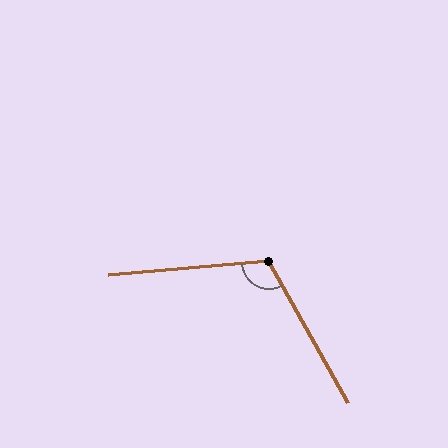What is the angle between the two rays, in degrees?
Approximately 114 degrees.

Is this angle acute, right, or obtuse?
It is obtuse.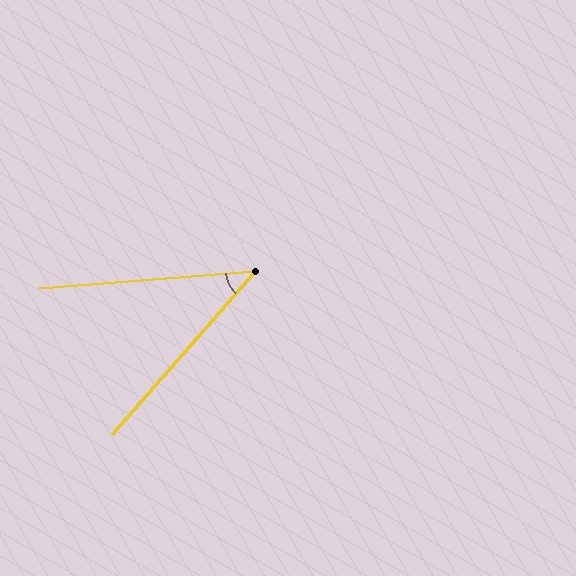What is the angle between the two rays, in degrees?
Approximately 44 degrees.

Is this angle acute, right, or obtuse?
It is acute.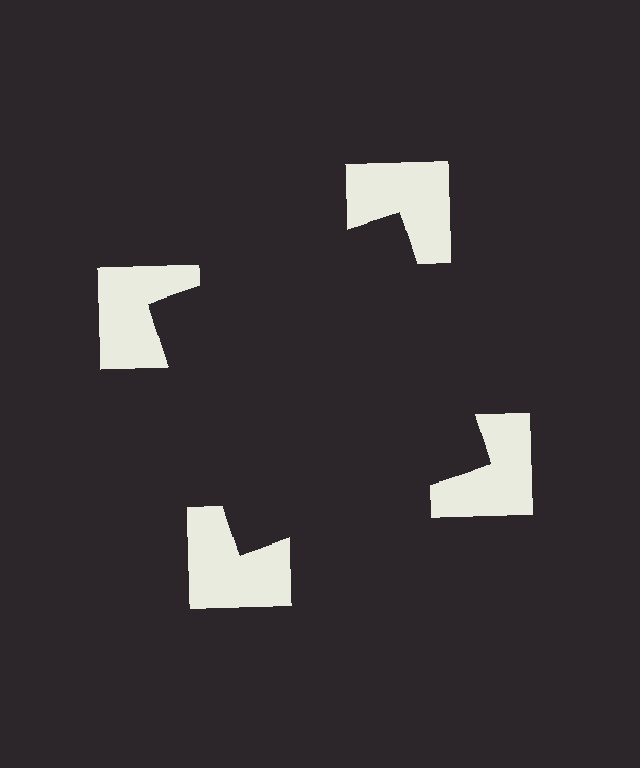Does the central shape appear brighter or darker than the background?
It typically appears slightly darker than the background, even though no actual brightness change is drawn.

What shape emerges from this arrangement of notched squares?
An illusory square — its edges are inferred from the aligned wedge cuts in the notched squares, not physically drawn.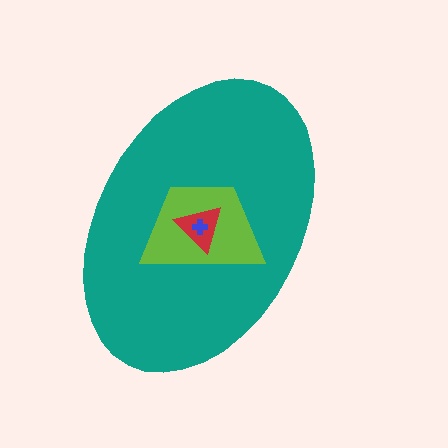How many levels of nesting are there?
4.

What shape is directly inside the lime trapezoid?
The red triangle.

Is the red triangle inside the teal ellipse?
Yes.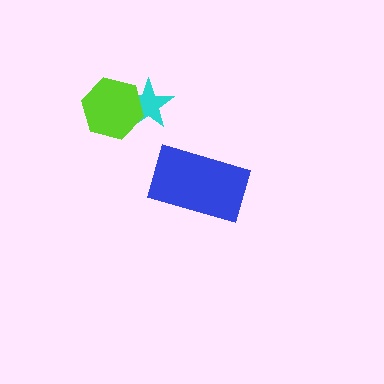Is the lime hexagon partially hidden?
No, no other shape covers it.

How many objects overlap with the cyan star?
1 object overlaps with the cyan star.